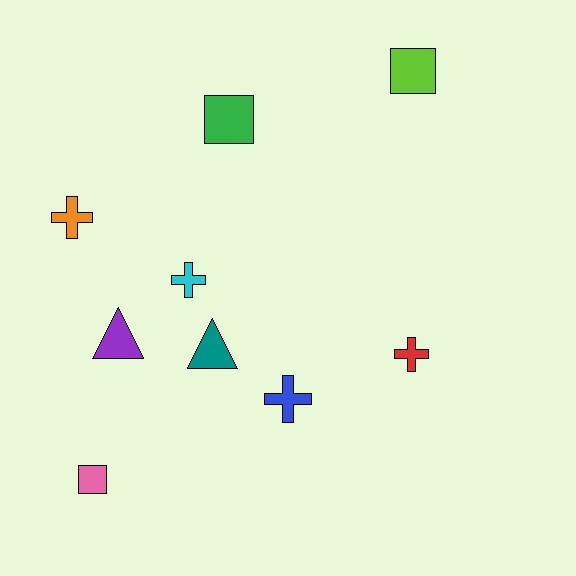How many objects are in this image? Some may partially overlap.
There are 9 objects.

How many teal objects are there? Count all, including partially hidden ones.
There is 1 teal object.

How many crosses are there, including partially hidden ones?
There are 4 crosses.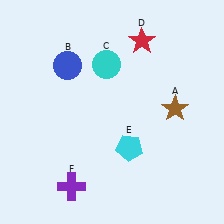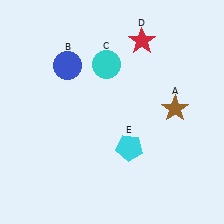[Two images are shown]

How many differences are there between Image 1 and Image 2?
There is 1 difference between the two images.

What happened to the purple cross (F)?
The purple cross (F) was removed in Image 2. It was in the bottom-left area of Image 1.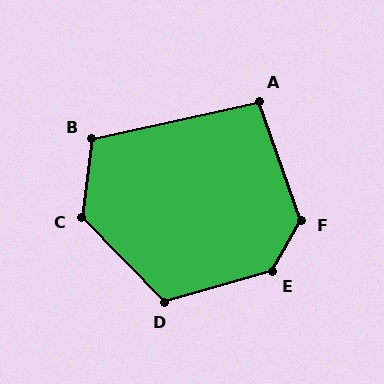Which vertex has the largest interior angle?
E, at approximately 135 degrees.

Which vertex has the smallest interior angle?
A, at approximately 97 degrees.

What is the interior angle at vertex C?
Approximately 128 degrees (obtuse).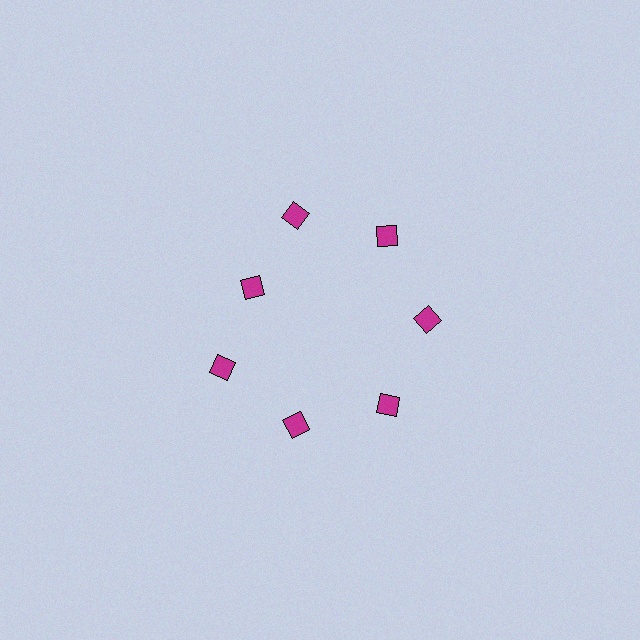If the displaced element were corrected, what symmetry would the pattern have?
It would have 7-fold rotational symmetry — the pattern would map onto itself every 51 degrees.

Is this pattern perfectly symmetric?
No. The 7 magenta diamonds are arranged in a ring, but one element near the 10 o'clock position is pulled inward toward the center, breaking the 7-fold rotational symmetry.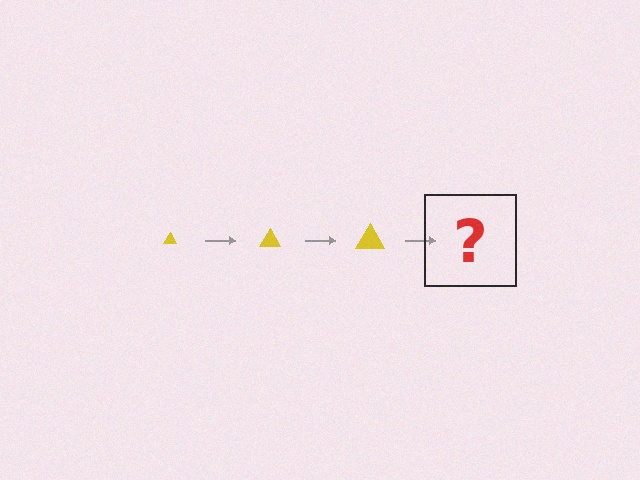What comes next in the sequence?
The next element should be a yellow triangle, larger than the previous one.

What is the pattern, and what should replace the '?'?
The pattern is that the triangle gets progressively larger each step. The '?' should be a yellow triangle, larger than the previous one.